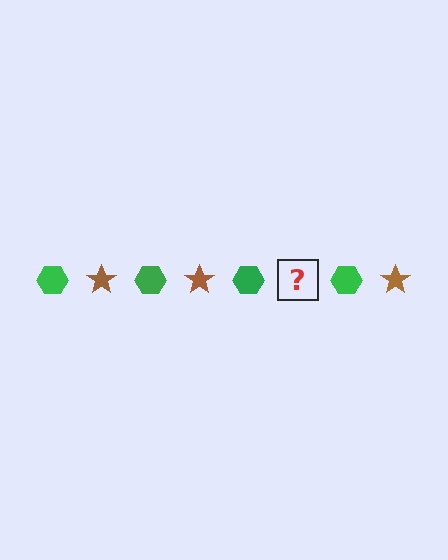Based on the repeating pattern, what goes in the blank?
The blank should be a brown star.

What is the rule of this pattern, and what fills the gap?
The rule is that the pattern alternates between green hexagon and brown star. The gap should be filled with a brown star.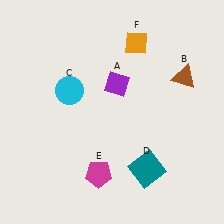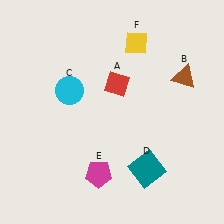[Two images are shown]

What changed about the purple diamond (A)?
In Image 1, A is purple. In Image 2, it changed to red.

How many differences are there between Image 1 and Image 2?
There are 2 differences between the two images.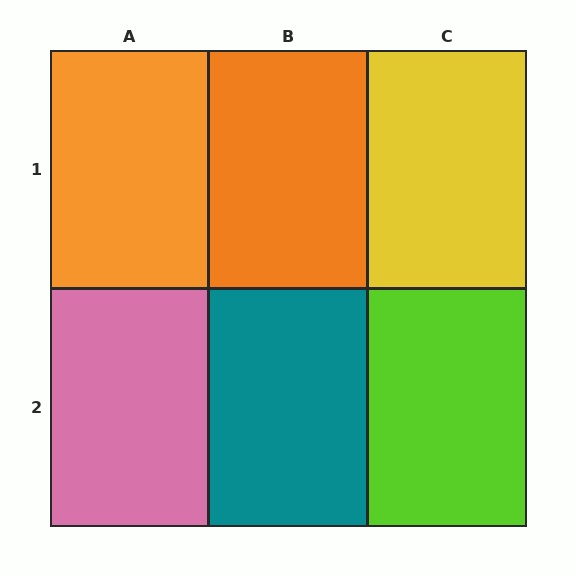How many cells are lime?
1 cell is lime.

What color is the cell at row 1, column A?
Orange.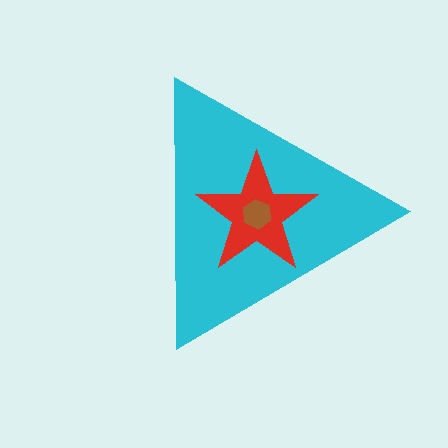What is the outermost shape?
The cyan triangle.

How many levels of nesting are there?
3.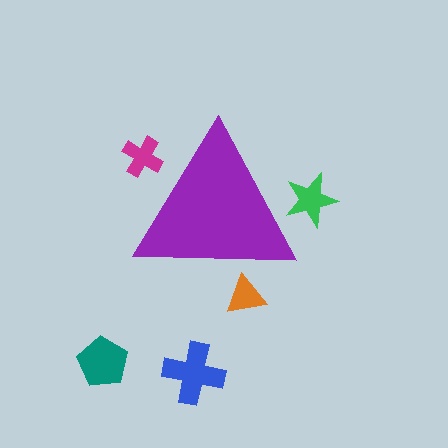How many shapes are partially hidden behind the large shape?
3 shapes are partially hidden.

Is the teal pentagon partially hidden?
No, the teal pentagon is fully visible.